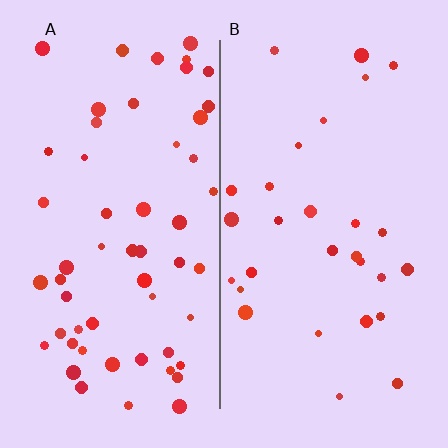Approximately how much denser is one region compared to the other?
Approximately 1.9× — region A over region B.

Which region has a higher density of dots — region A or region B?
A (the left).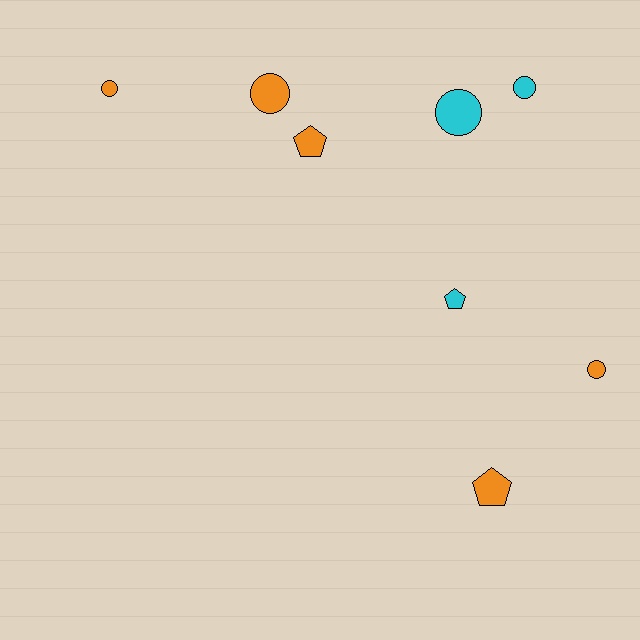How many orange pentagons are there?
There are 2 orange pentagons.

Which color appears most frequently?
Orange, with 5 objects.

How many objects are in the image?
There are 8 objects.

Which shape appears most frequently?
Circle, with 5 objects.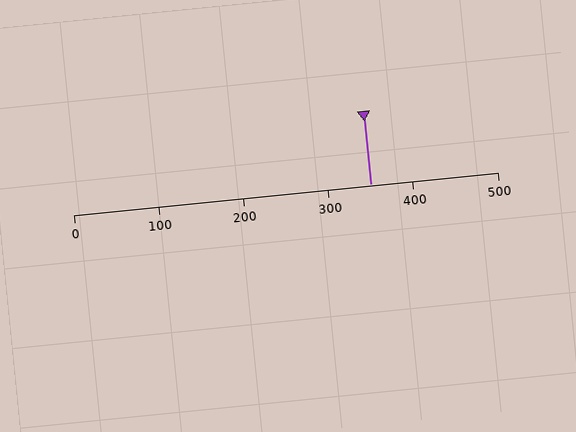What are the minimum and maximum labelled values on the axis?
The axis runs from 0 to 500.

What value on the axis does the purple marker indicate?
The marker indicates approximately 350.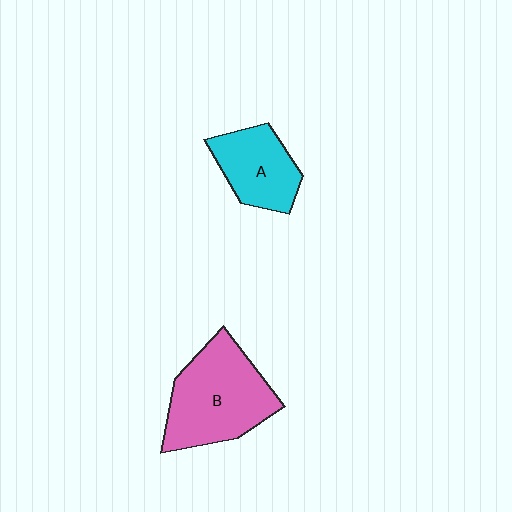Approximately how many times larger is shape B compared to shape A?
Approximately 1.6 times.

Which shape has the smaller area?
Shape A (cyan).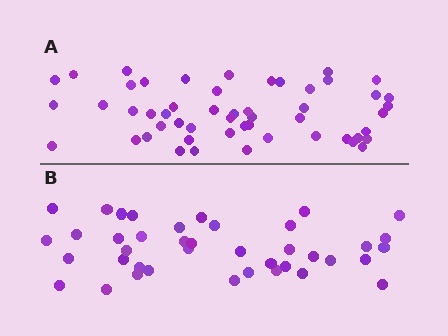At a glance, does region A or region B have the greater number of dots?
Region A (the top region) has more dots.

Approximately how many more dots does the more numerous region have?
Region A has roughly 12 or so more dots than region B.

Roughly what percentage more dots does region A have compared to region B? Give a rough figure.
About 30% more.